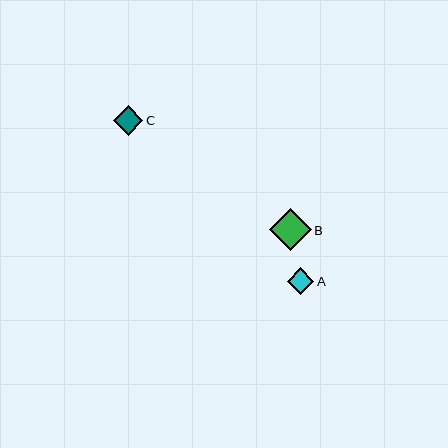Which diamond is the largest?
Diamond B is the largest with a size of approximately 42 pixels.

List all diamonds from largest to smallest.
From largest to smallest: B, C, A.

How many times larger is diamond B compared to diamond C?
Diamond B is approximately 1.4 times the size of diamond C.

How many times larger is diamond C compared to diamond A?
Diamond C is approximately 1.1 times the size of diamond A.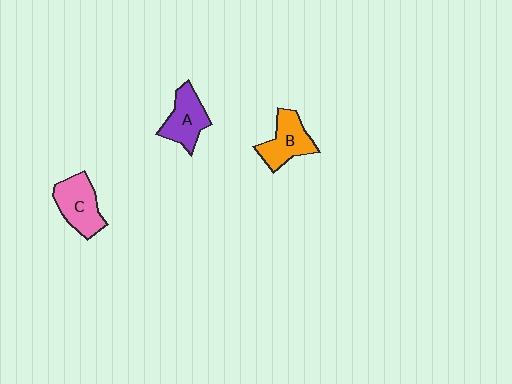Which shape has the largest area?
Shape C (pink).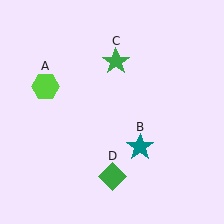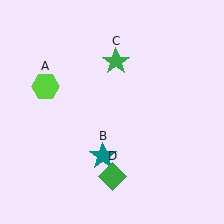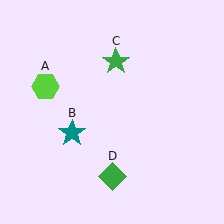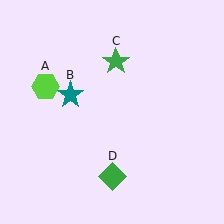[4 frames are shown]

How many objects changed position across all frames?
1 object changed position: teal star (object B).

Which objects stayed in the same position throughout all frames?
Lime hexagon (object A) and green star (object C) and green diamond (object D) remained stationary.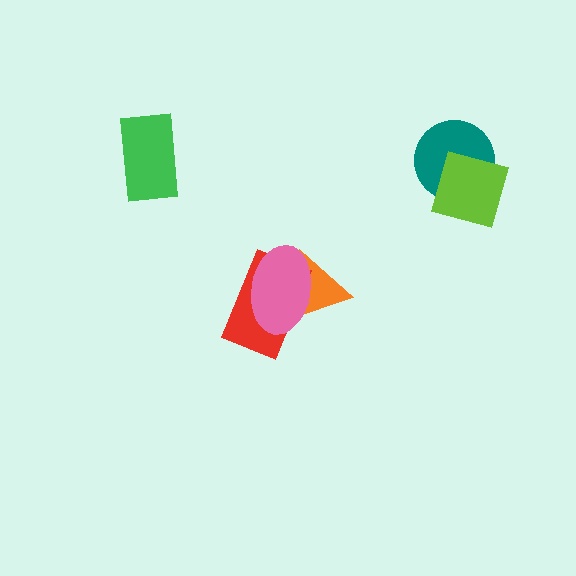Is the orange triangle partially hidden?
Yes, it is partially covered by another shape.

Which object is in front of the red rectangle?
The pink ellipse is in front of the red rectangle.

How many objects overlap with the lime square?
1 object overlaps with the lime square.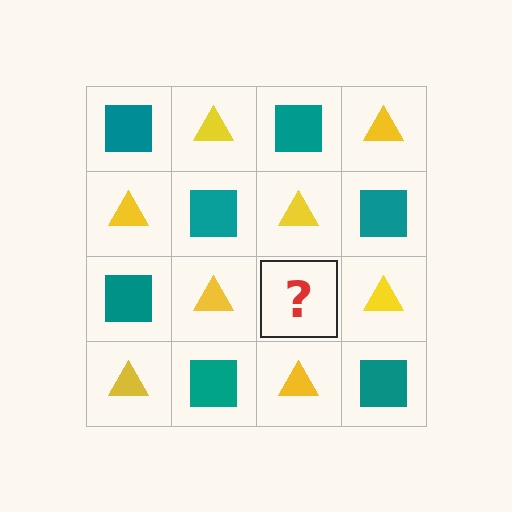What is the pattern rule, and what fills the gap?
The rule is that it alternates teal square and yellow triangle in a checkerboard pattern. The gap should be filled with a teal square.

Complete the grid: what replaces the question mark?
The question mark should be replaced with a teal square.